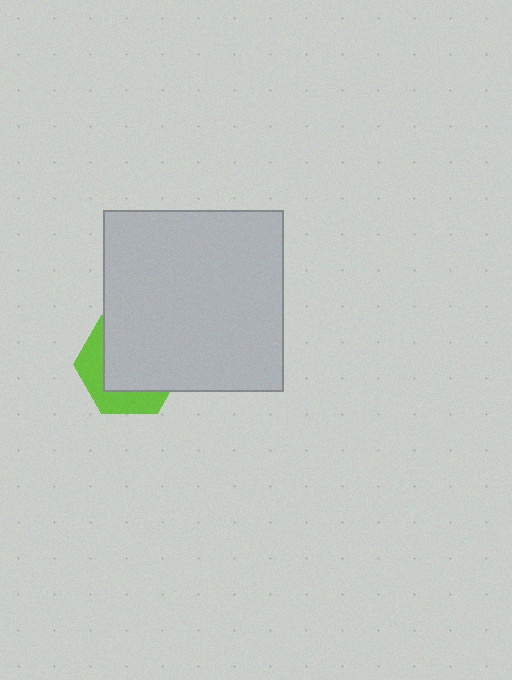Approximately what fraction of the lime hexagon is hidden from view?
Roughly 64% of the lime hexagon is hidden behind the light gray rectangle.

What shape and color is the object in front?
The object in front is a light gray rectangle.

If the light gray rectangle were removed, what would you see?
You would see the complete lime hexagon.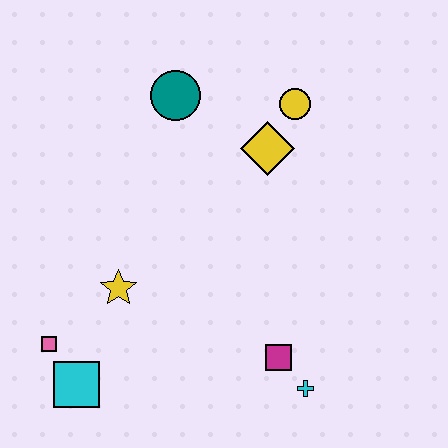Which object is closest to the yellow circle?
The yellow diamond is closest to the yellow circle.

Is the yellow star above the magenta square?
Yes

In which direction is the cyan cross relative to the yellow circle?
The cyan cross is below the yellow circle.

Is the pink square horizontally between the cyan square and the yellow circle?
No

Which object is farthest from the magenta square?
The teal circle is farthest from the magenta square.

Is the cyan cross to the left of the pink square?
No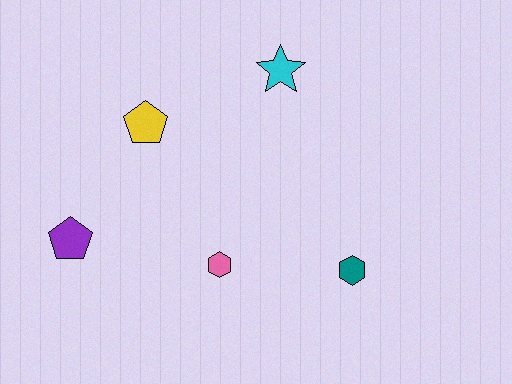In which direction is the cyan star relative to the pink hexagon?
The cyan star is above the pink hexagon.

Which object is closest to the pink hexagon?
The teal hexagon is closest to the pink hexagon.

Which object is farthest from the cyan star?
The purple pentagon is farthest from the cyan star.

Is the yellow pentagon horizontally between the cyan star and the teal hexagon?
No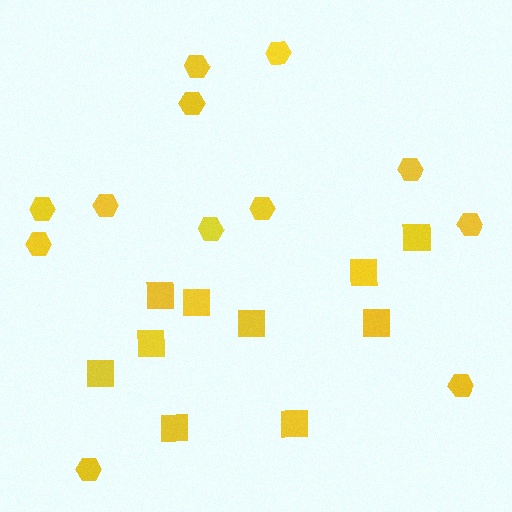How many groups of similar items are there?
There are 2 groups: one group of squares (10) and one group of hexagons (12).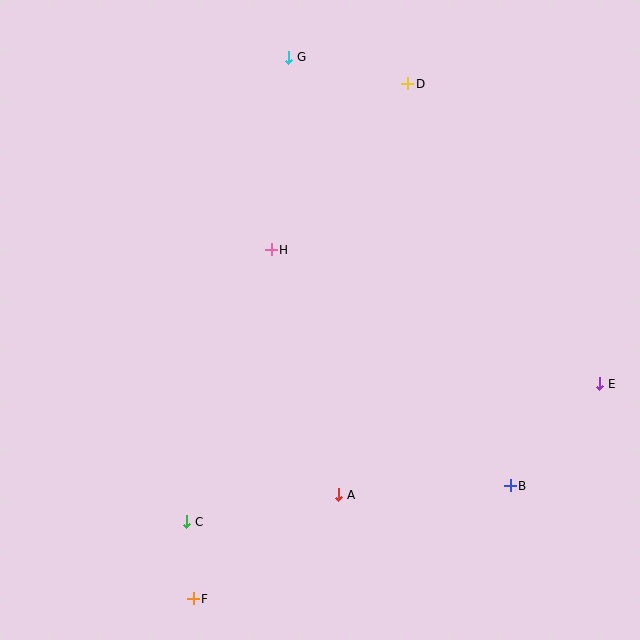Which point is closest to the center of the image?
Point H at (271, 250) is closest to the center.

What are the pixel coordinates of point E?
Point E is at (600, 384).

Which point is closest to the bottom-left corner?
Point F is closest to the bottom-left corner.